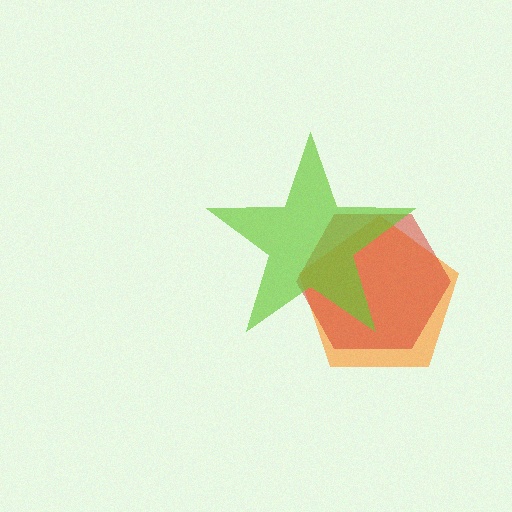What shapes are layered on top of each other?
The layered shapes are: an orange pentagon, a red hexagon, a lime star.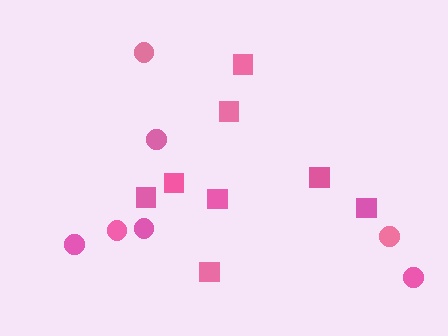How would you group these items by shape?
There are 2 groups: one group of squares (8) and one group of circles (7).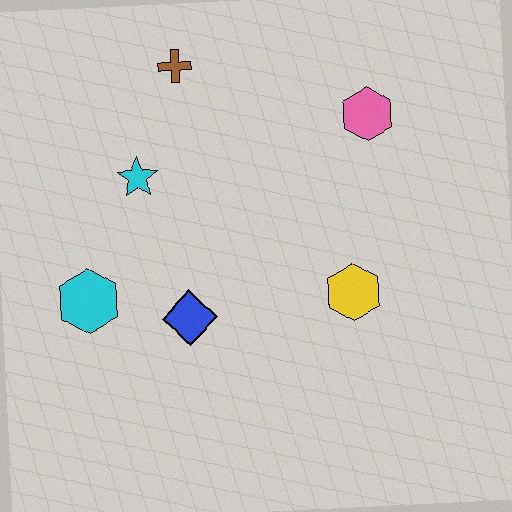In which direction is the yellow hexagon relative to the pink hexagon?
The yellow hexagon is below the pink hexagon.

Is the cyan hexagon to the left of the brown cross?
Yes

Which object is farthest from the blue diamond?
The pink hexagon is farthest from the blue diamond.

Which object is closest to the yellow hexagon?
The blue diamond is closest to the yellow hexagon.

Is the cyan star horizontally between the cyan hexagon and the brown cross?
Yes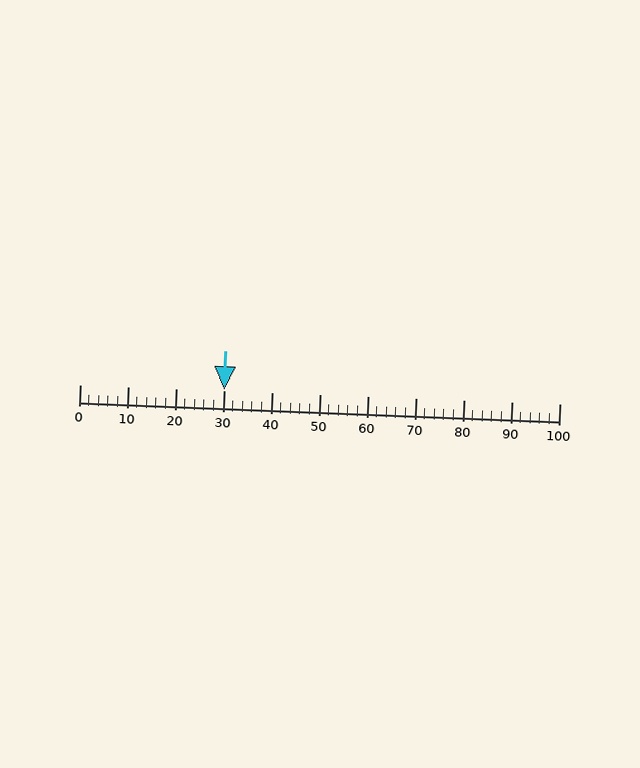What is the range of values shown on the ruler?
The ruler shows values from 0 to 100.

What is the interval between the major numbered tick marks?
The major tick marks are spaced 10 units apart.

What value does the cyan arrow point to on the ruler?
The cyan arrow points to approximately 30.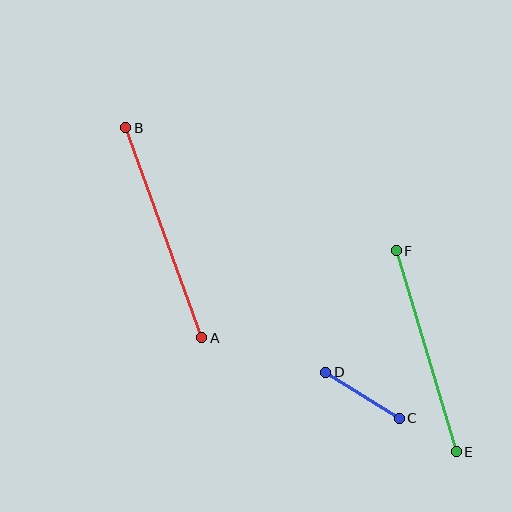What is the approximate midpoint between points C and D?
The midpoint is at approximately (363, 395) pixels.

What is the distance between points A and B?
The distance is approximately 224 pixels.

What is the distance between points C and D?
The distance is approximately 86 pixels.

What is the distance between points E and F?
The distance is approximately 210 pixels.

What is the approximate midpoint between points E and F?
The midpoint is at approximately (426, 351) pixels.